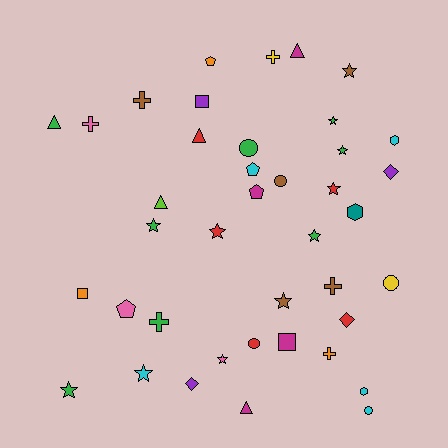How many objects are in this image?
There are 40 objects.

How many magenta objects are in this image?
There are 4 magenta objects.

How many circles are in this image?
There are 5 circles.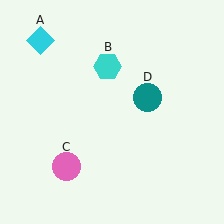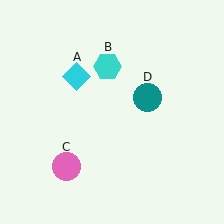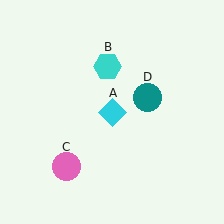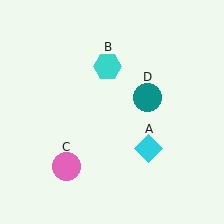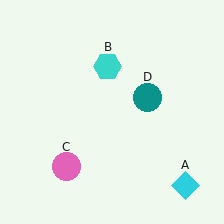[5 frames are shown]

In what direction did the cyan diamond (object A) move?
The cyan diamond (object A) moved down and to the right.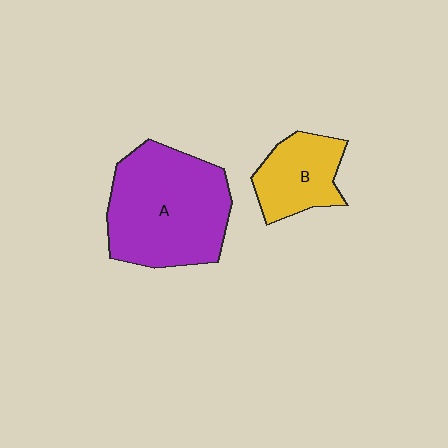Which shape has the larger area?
Shape A (purple).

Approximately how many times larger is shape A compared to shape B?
Approximately 2.1 times.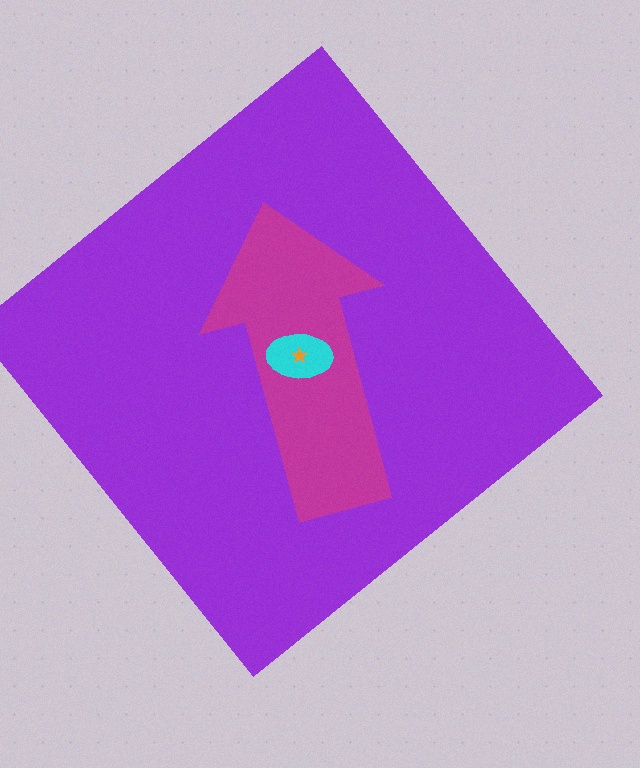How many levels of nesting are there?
4.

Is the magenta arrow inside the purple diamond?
Yes.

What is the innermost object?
The orange star.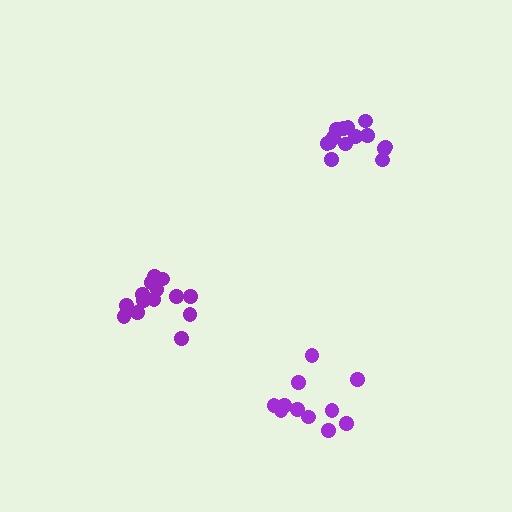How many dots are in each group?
Group 1: 14 dots, Group 2: 14 dots, Group 3: 11 dots (39 total).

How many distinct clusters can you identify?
There are 3 distinct clusters.